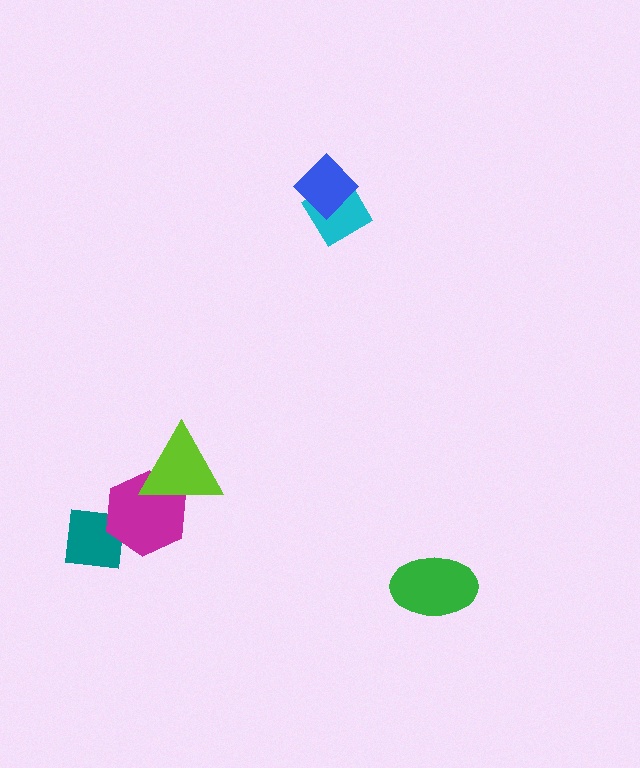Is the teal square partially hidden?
Yes, it is partially covered by another shape.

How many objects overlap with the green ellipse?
0 objects overlap with the green ellipse.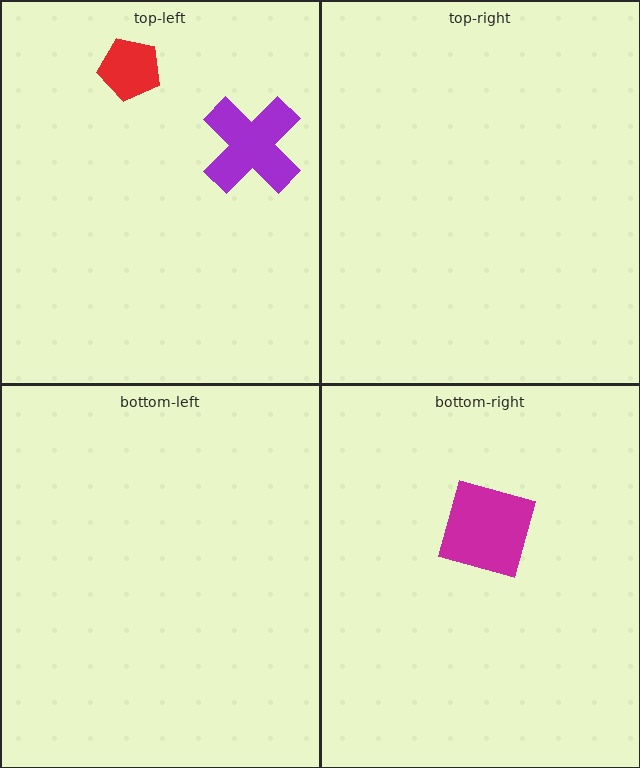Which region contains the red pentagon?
The top-left region.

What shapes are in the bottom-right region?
The magenta diamond.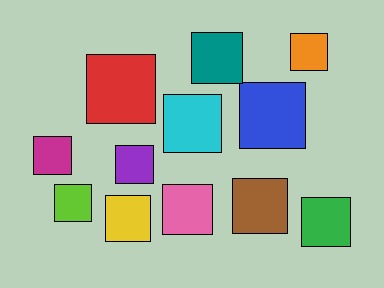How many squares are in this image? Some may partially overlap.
There are 12 squares.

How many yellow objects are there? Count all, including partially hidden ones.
There is 1 yellow object.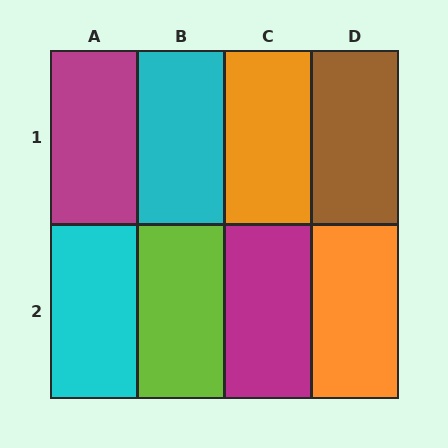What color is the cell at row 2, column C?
Magenta.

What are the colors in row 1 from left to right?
Magenta, cyan, orange, brown.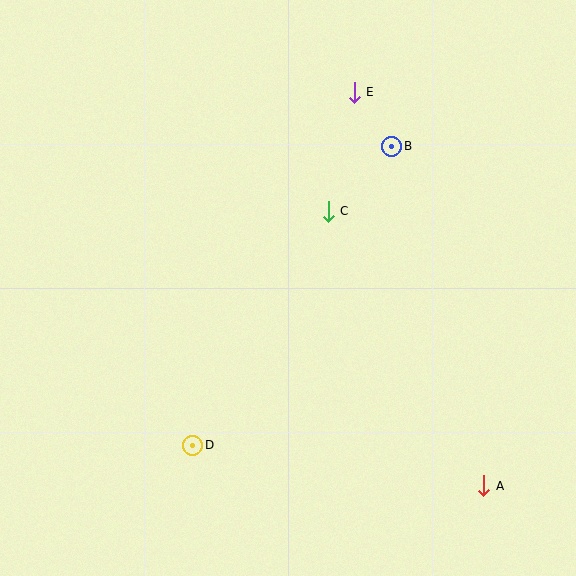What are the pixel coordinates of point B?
Point B is at (392, 146).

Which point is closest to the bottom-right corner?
Point A is closest to the bottom-right corner.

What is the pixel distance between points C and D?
The distance between C and D is 271 pixels.